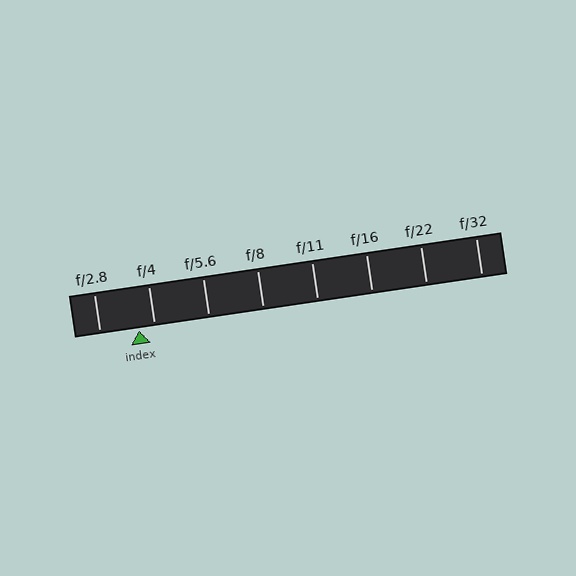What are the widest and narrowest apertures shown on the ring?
The widest aperture shown is f/2.8 and the narrowest is f/32.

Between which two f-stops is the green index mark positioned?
The index mark is between f/2.8 and f/4.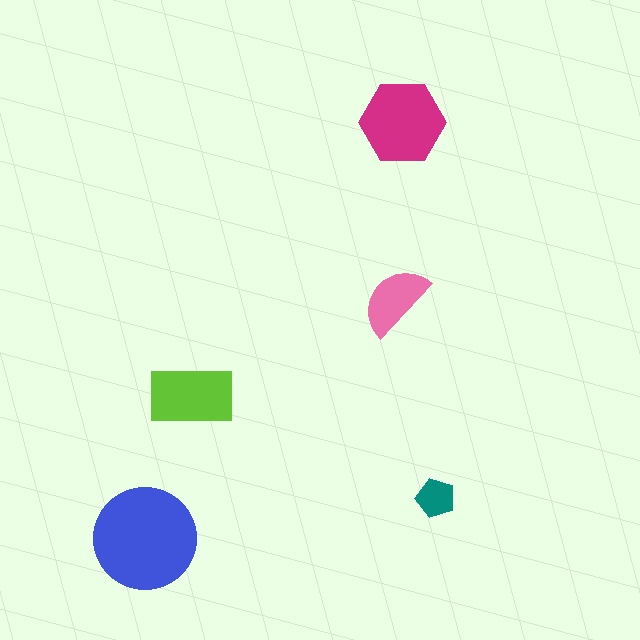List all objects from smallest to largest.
The teal pentagon, the pink semicircle, the lime rectangle, the magenta hexagon, the blue circle.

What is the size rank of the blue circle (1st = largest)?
1st.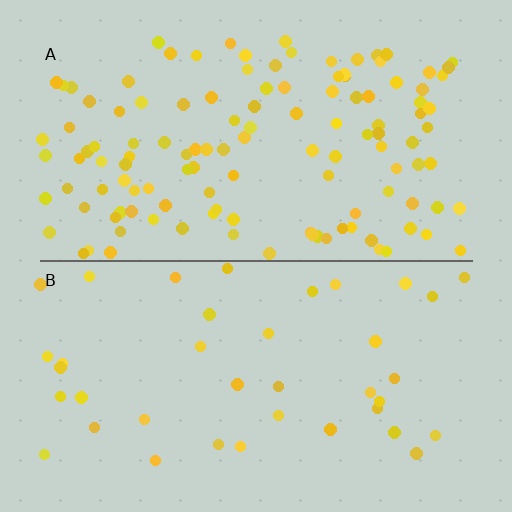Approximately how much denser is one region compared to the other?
Approximately 3.2× — region A over region B.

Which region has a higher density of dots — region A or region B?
A (the top).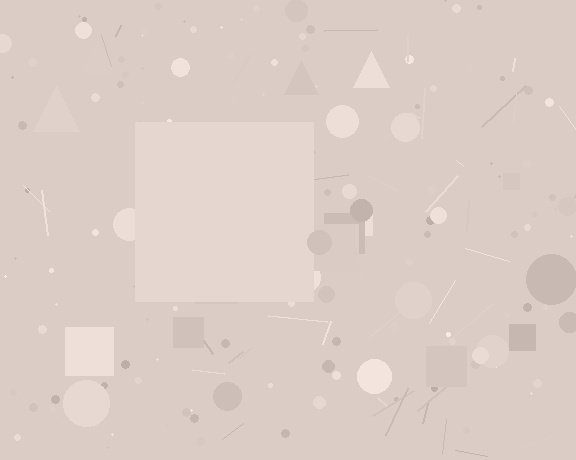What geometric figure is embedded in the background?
A square is embedded in the background.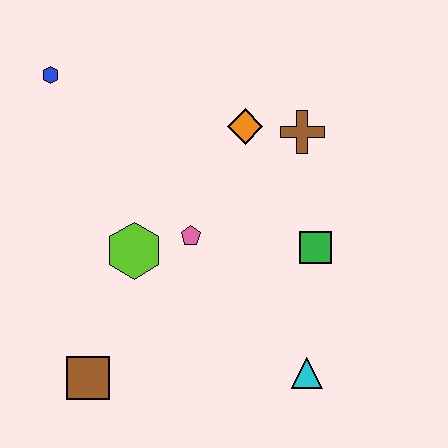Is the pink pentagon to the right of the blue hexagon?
Yes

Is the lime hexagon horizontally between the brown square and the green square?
Yes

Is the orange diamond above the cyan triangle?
Yes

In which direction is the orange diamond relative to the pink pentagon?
The orange diamond is above the pink pentagon.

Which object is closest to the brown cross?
The orange diamond is closest to the brown cross.